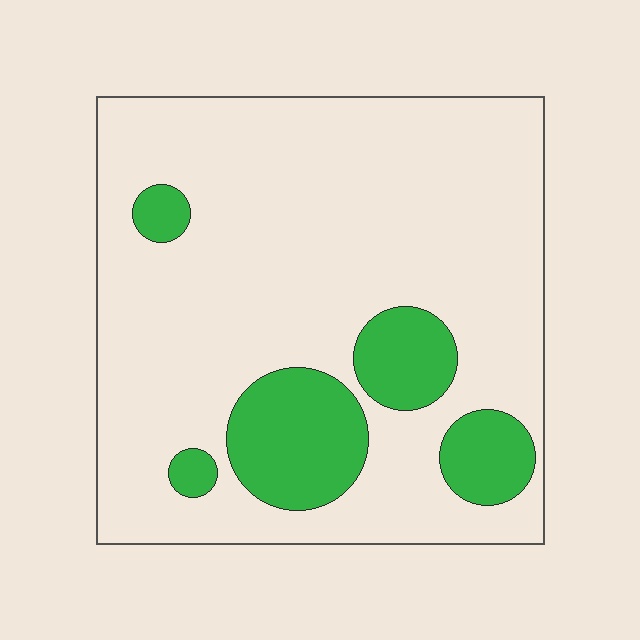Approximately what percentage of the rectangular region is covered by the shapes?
Approximately 20%.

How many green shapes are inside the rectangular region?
5.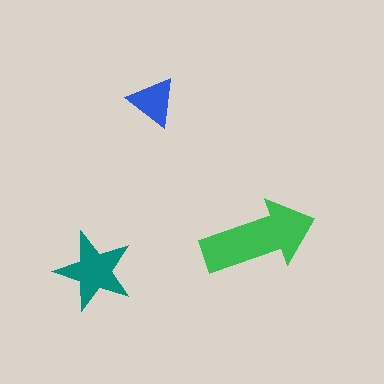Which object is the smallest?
The blue triangle.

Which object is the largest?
The green arrow.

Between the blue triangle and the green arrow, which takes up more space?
The green arrow.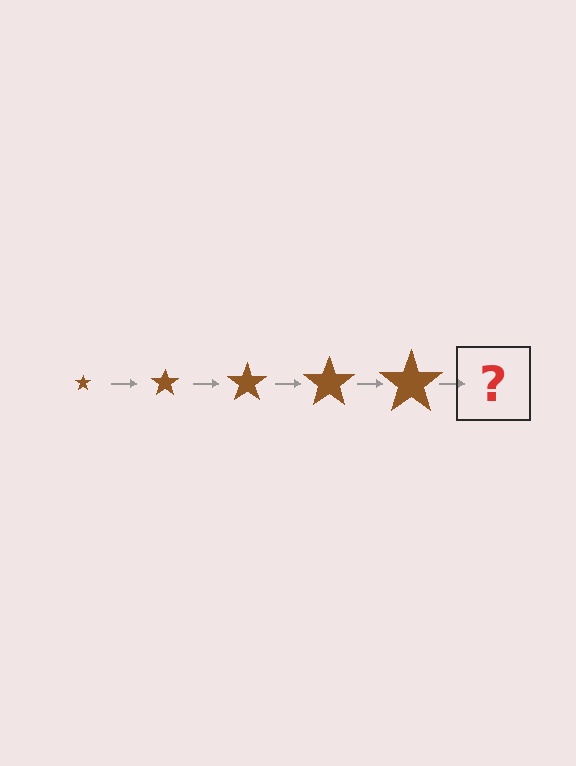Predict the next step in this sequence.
The next step is a brown star, larger than the previous one.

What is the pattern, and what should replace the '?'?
The pattern is that the star gets progressively larger each step. The '?' should be a brown star, larger than the previous one.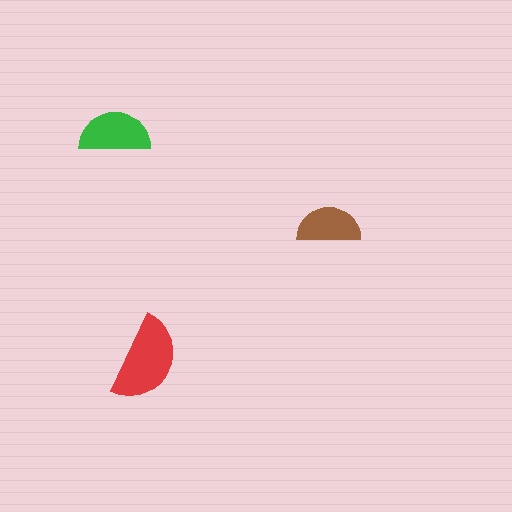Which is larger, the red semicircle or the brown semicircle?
The red one.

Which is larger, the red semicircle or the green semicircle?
The red one.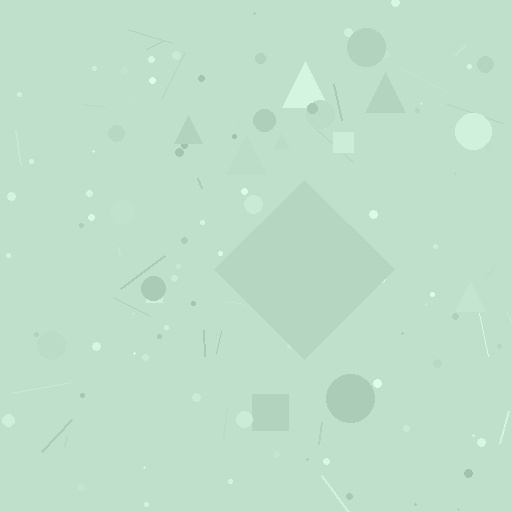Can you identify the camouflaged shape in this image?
The camouflaged shape is a diamond.